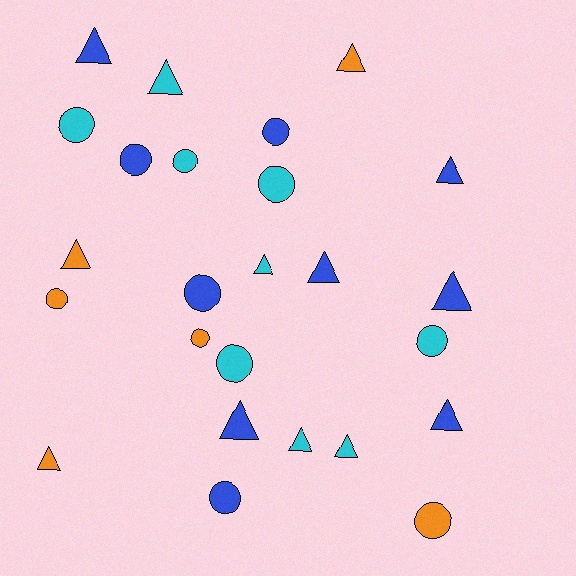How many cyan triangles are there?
There are 4 cyan triangles.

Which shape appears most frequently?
Triangle, with 13 objects.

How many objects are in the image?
There are 25 objects.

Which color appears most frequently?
Blue, with 10 objects.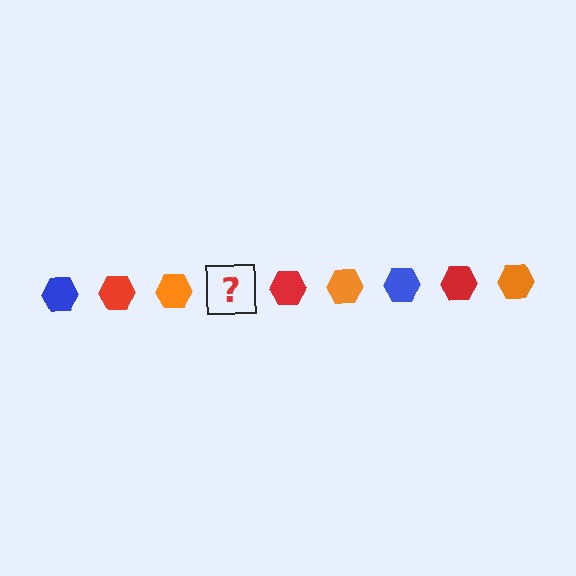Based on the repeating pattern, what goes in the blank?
The blank should be a blue hexagon.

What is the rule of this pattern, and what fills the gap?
The rule is that the pattern cycles through blue, red, orange hexagons. The gap should be filled with a blue hexagon.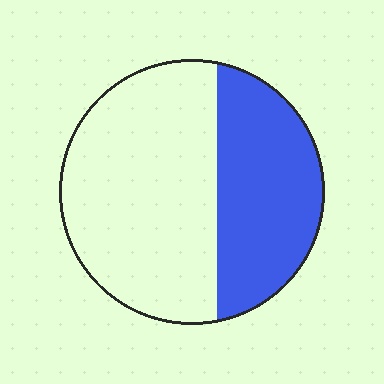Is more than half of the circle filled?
No.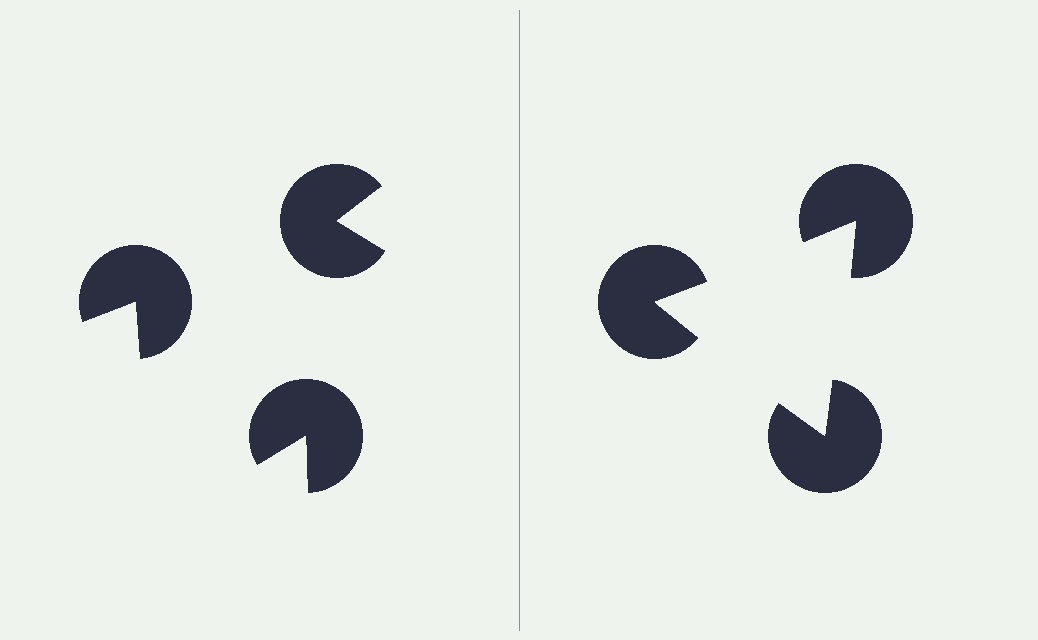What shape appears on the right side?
An illusory triangle.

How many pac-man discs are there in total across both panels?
6 — 3 on each side.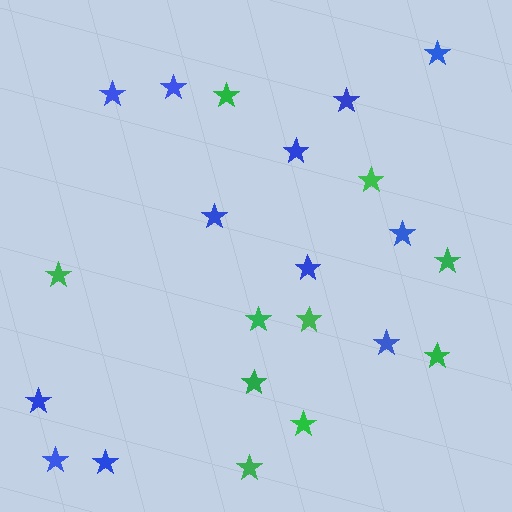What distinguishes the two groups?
There are 2 groups: one group of green stars (10) and one group of blue stars (12).